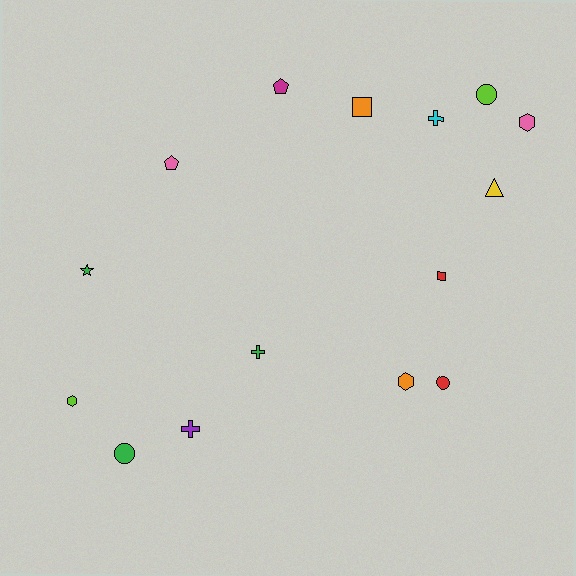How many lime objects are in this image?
There are 2 lime objects.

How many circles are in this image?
There are 3 circles.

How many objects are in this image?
There are 15 objects.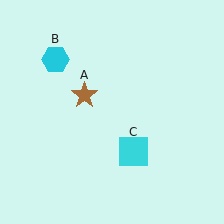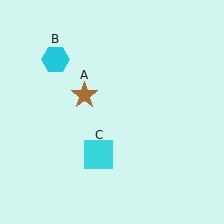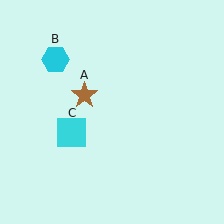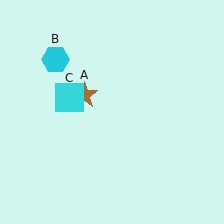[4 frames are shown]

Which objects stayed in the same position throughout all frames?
Brown star (object A) and cyan hexagon (object B) remained stationary.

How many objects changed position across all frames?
1 object changed position: cyan square (object C).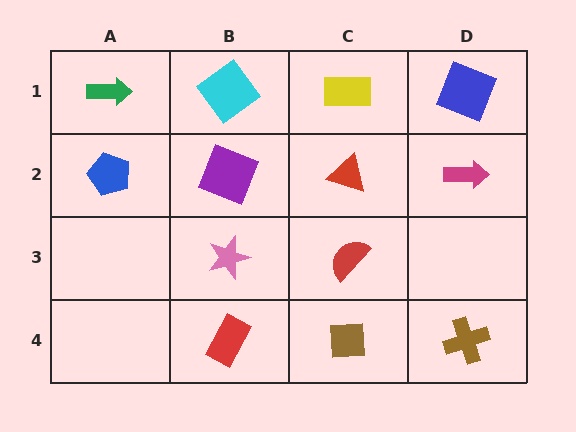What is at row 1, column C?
A yellow rectangle.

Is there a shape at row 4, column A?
No, that cell is empty.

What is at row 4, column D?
A brown cross.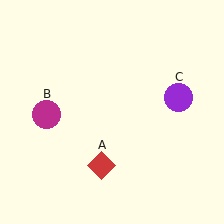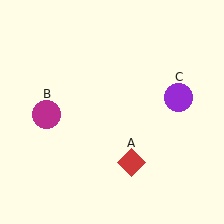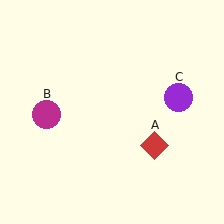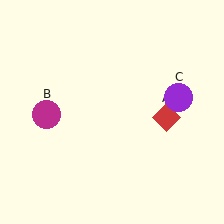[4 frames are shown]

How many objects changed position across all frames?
1 object changed position: red diamond (object A).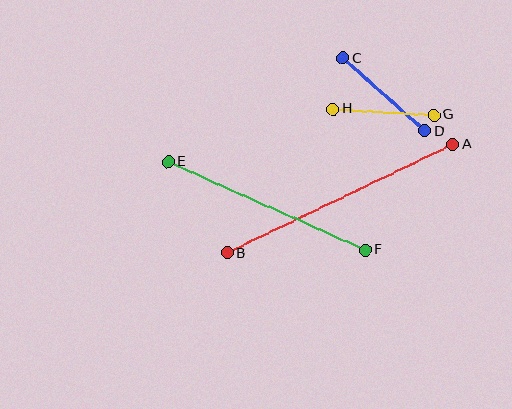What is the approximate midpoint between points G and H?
The midpoint is at approximately (383, 112) pixels.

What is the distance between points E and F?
The distance is approximately 215 pixels.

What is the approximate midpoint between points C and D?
The midpoint is at approximately (384, 95) pixels.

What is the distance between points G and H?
The distance is approximately 101 pixels.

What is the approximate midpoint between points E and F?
The midpoint is at approximately (267, 206) pixels.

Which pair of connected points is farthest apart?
Points A and B are farthest apart.